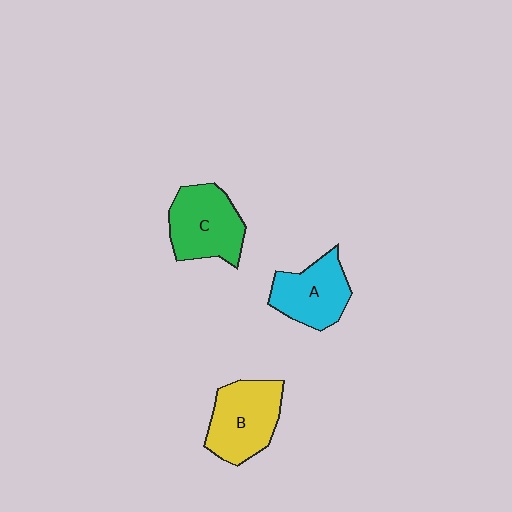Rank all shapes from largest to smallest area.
From largest to smallest: B (yellow), C (green), A (cyan).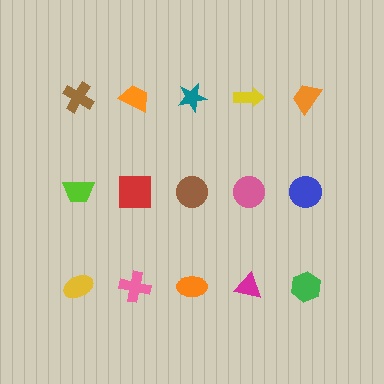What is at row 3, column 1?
A yellow ellipse.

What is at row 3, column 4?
A magenta triangle.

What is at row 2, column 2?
A red square.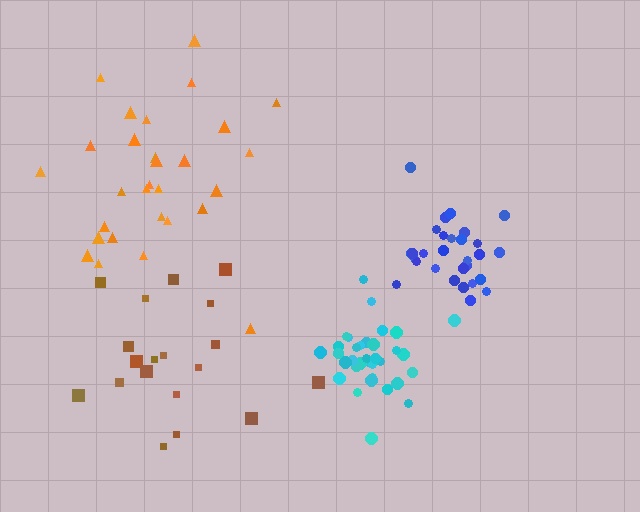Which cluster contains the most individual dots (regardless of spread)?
Cyan (35).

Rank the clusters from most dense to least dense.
cyan, blue, brown, orange.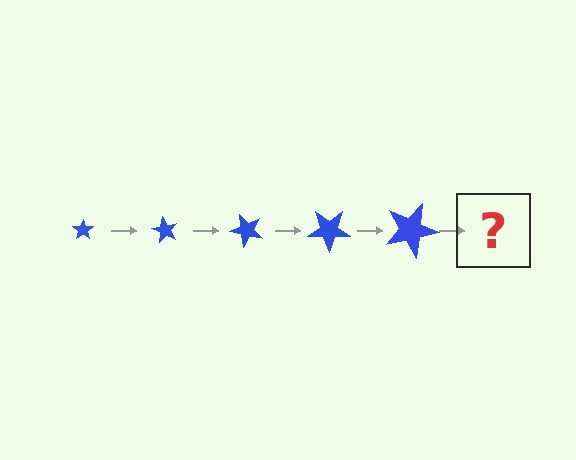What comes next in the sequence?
The next element should be a star, larger than the previous one and rotated 300 degrees from the start.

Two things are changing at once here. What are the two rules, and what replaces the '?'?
The two rules are that the star grows larger each step and it rotates 60 degrees each step. The '?' should be a star, larger than the previous one and rotated 300 degrees from the start.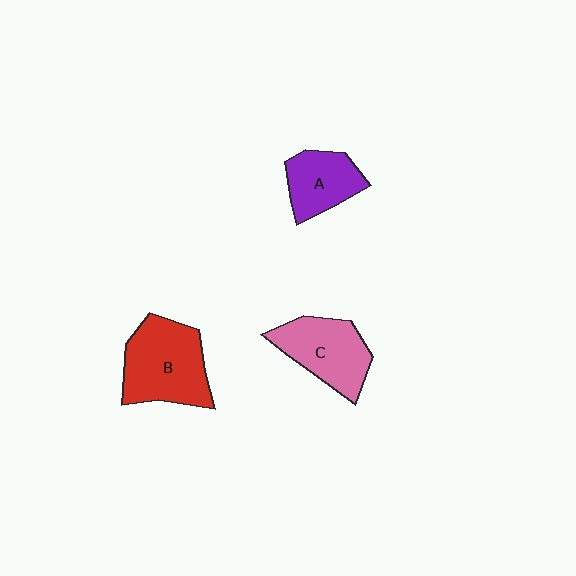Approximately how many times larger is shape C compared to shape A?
Approximately 1.3 times.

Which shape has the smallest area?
Shape A (purple).